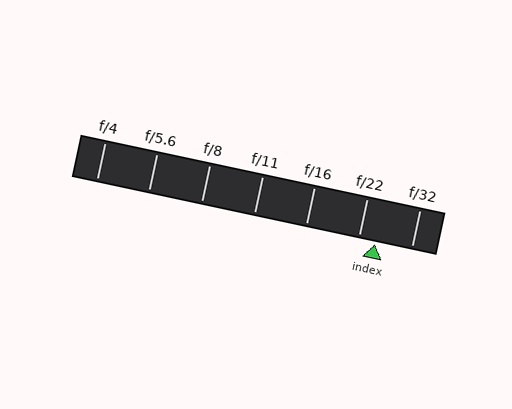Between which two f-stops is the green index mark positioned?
The index mark is between f/22 and f/32.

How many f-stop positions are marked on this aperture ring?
There are 7 f-stop positions marked.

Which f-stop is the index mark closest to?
The index mark is closest to f/22.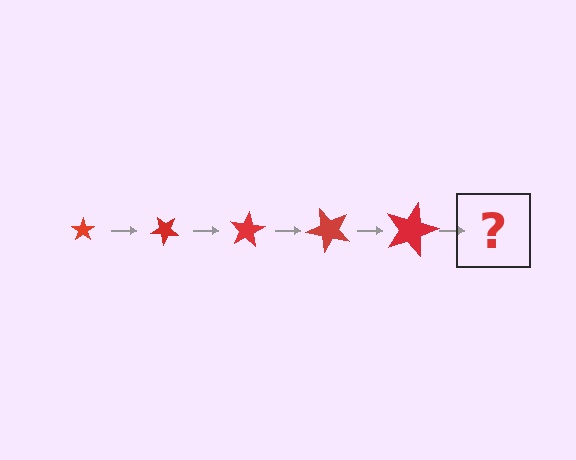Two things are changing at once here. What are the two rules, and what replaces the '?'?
The two rules are that the star grows larger each step and it rotates 40 degrees each step. The '?' should be a star, larger than the previous one and rotated 200 degrees from the start.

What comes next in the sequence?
The next element should be a star, larger than the previous one and rotated 200 degrees from the start.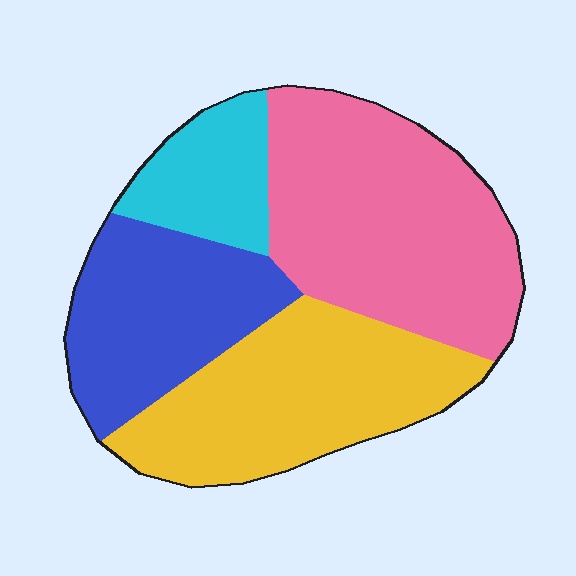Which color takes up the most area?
Pink, at roughly 35%.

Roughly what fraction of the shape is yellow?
Yellow covers 30% of the shape.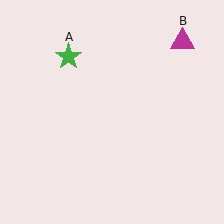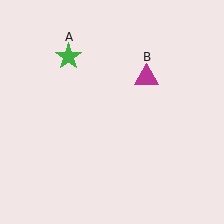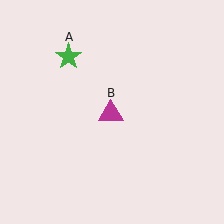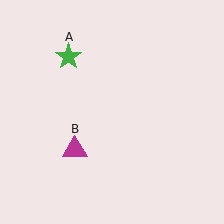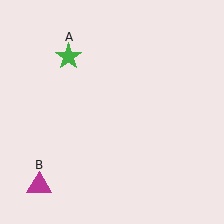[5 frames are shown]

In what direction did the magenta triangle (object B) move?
The magenta triangle (object B) moved down and to the left.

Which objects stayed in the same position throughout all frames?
Green star (object A) remained stationary.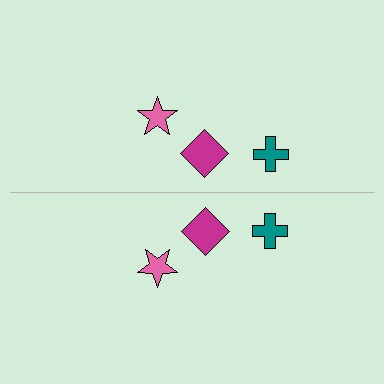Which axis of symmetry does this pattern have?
The pattern has a horizontal axis of symmetry running through the center of the image.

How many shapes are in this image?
There are 6 shapes in this image.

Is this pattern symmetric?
Yes, this pattern has bilateral (reflection) symmetry.